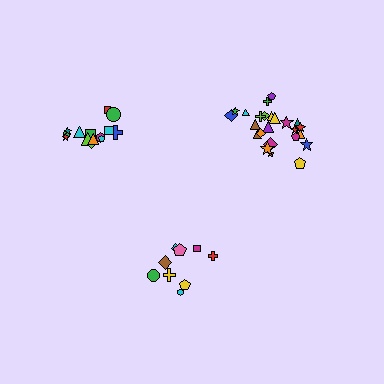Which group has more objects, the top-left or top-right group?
The top-right group.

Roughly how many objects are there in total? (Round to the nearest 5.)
Roughly 50 objects in total.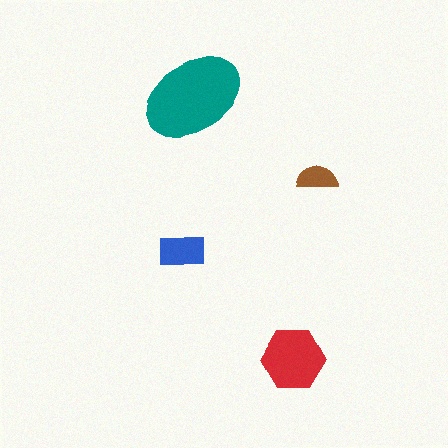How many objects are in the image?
There are 4 objects in the image.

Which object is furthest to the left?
The blue rectangle is leftmost.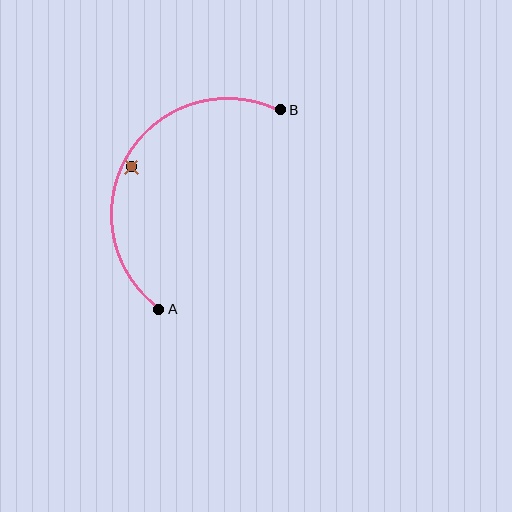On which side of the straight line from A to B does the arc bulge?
The arc bulges to the left of the straight line connecting A and B.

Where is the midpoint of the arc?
The arc midpoint is the point on the curve farthest from the straight line joining A and B. It sits to the left of that line.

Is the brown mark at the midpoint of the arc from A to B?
No — the brown mark does not lie on the arc at all. It sits slightly inside the curve.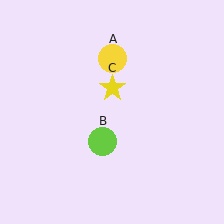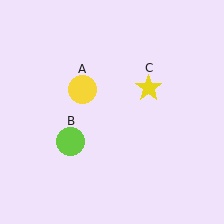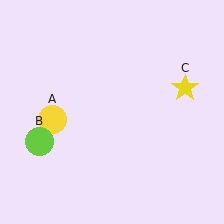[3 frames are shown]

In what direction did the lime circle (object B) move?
The lime circle (object B) moved left.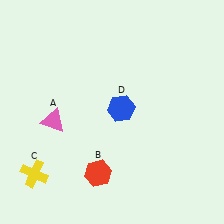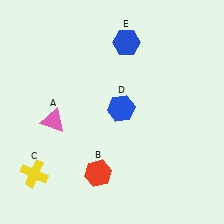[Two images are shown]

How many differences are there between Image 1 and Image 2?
There is 1 difference between the two images.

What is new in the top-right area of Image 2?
A blue hexagon (E) was added in the top-right area of Image 2.